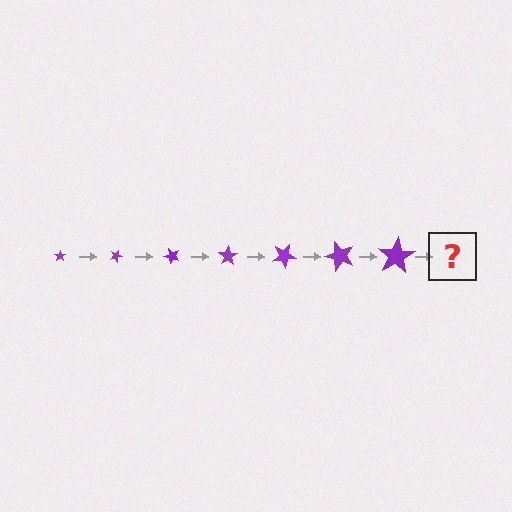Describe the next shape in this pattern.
It should be a star, larger than the previous one and rotated 175 degrees from the start.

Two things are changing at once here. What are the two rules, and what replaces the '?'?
The two rules are that the star grows larger each step and it rotates 25 degrees each step. The '?' should be a star, larger than the previous one and rotated 175 degrees from the start.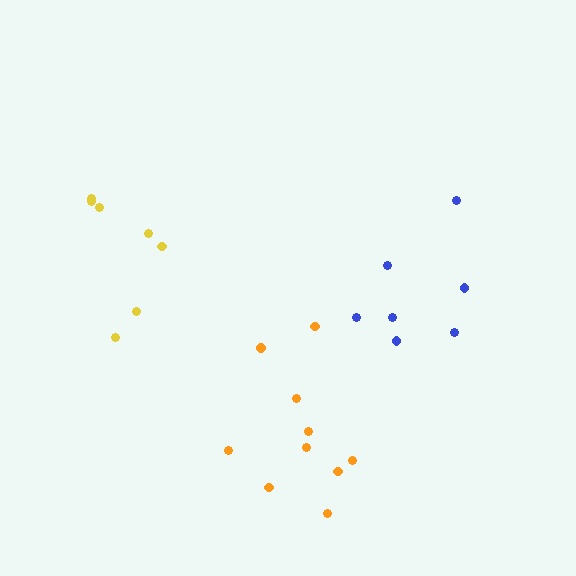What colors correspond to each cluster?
The clusters are colored: yellow, orange, blue.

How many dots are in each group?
Group 1: 7 dots, Group 2: 10 dots, Group 3: 7 dots (24 total).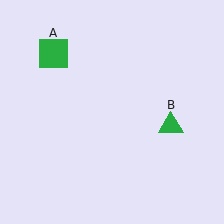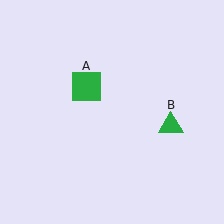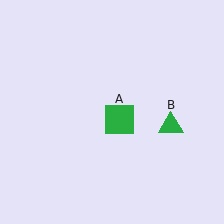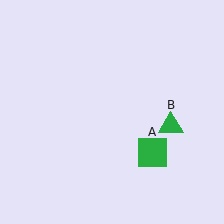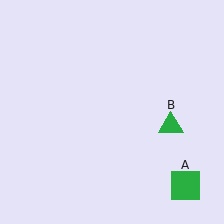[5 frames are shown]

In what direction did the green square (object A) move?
The green square (object A) moved down and to the right.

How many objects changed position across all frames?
1 object changed position: green square (object A).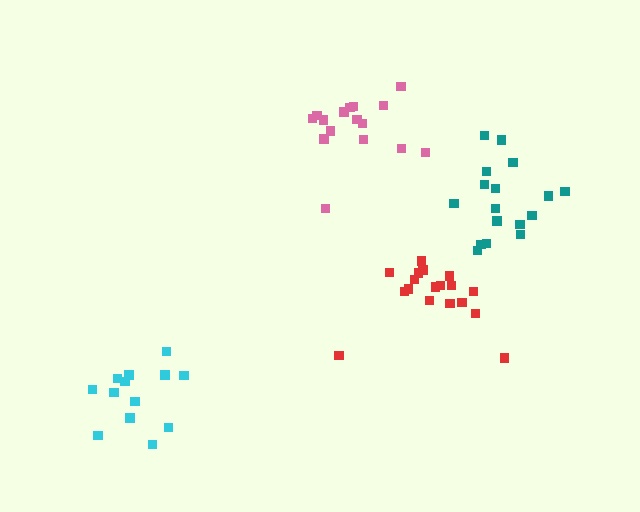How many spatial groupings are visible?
There are 4 spatial groupings.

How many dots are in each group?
Group 1: 13 dots, Group 2: 16 dots, Group 3: 18 dots, Group 4: 17 dots (64 total).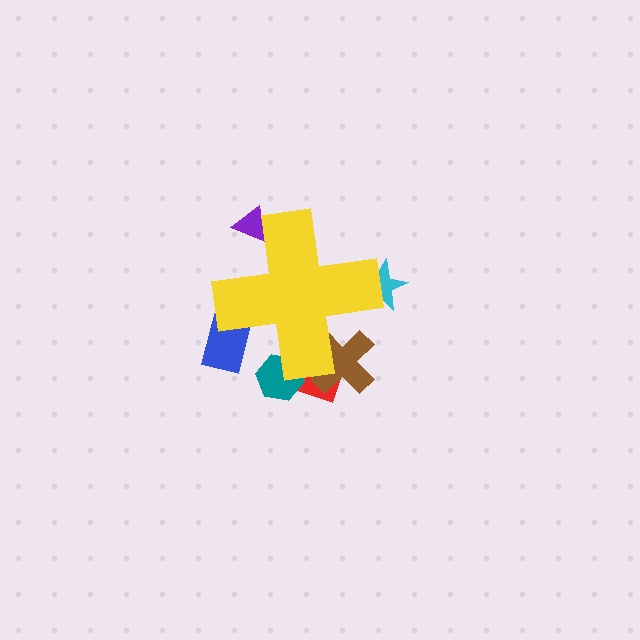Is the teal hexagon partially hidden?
Yes, the teal hexagon is partially hidden behind the yellow cross.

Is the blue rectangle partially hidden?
Yes, the blue rectangle is partially hidden behind the yellow cross.